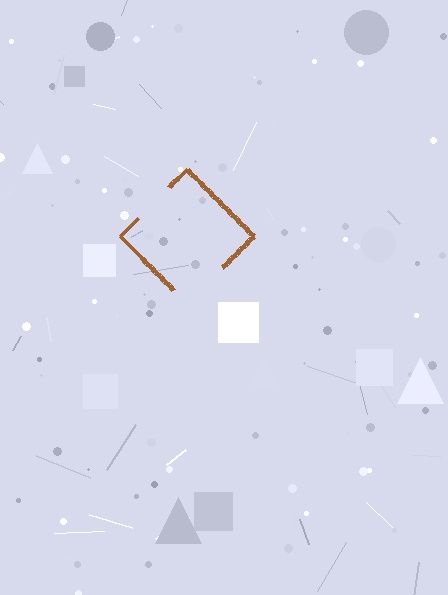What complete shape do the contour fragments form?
The contour fragments form a diamond.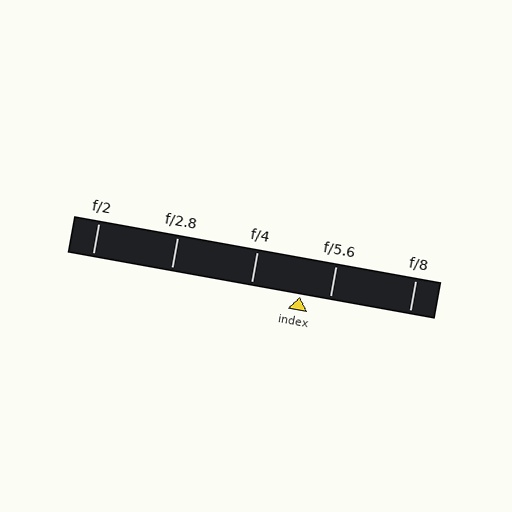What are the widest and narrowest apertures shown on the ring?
The widest aperture shown is f/2 and the narrowest is f/8.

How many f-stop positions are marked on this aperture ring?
There are 5 f-stop positions marked.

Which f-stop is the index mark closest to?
The index mark is closest to f/5.6.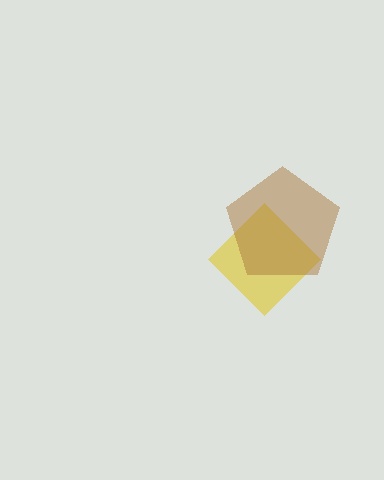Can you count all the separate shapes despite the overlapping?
Yes, there are 2 separate shapes.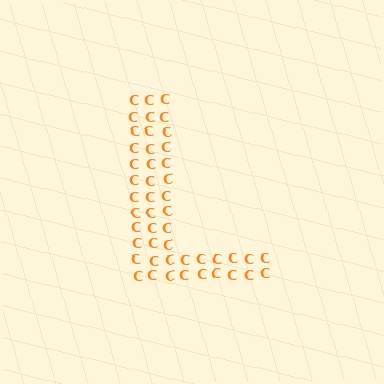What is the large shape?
The large shape is the letter L.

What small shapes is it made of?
It is made of small letter C's.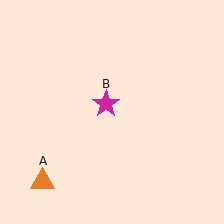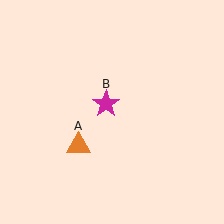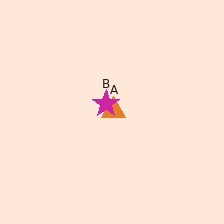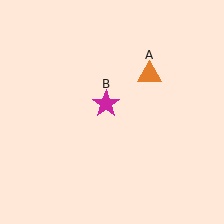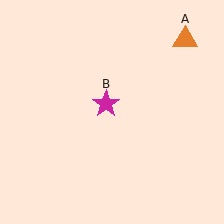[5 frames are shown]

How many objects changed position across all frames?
1 object changed position: orange triangle (object A).